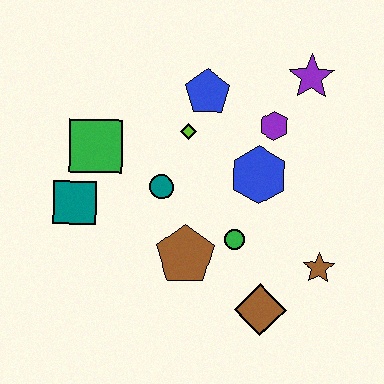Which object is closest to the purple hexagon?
The blue hexagon is closest to the purple hexagon.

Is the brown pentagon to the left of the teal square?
No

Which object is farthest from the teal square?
The purple star is farthest from the teal square.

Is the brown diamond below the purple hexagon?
Yes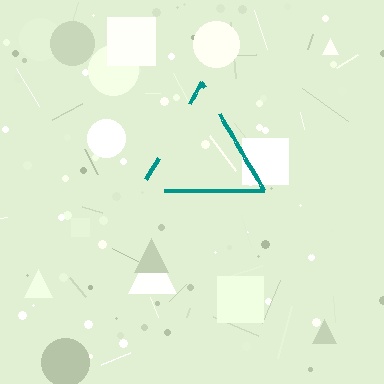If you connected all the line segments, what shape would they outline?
They would outline a triangle.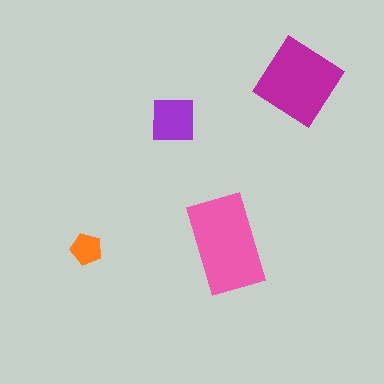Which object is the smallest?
The orange pentagon.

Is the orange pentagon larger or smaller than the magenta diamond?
Smaller.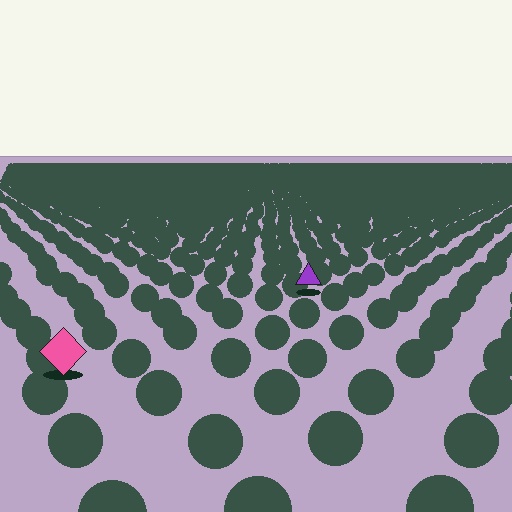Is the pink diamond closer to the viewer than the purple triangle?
Yes. The pink diamond is closer — you can tell from the texture gradient: the ground texture is coarser near it.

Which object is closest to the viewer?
The pink diamond is closest. The texture marks near it are larger and more spread out.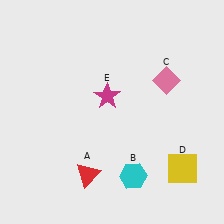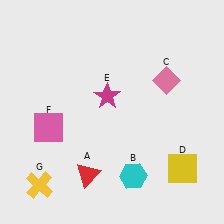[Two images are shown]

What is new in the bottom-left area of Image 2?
A yellow cross (G) was added in the bottom-left area of Image 2.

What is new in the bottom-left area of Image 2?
A pink square (F) was added in the bottom-left area of Image 2.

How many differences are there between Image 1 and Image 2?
There are 2 differences between the two images.